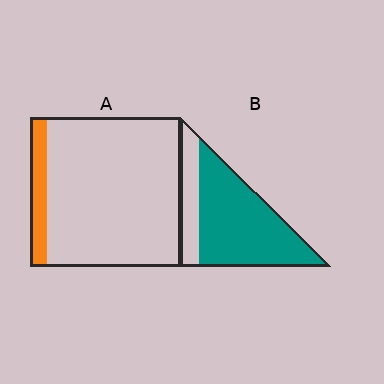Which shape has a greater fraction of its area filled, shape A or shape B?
Shape B.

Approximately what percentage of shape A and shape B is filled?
A is approximately 10% and B is approximately 75%.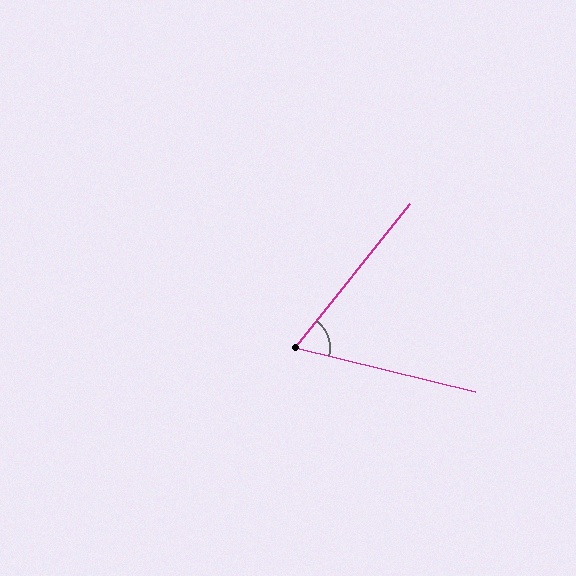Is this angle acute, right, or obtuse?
It is acute.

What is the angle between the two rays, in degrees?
Approximately 65 degrees.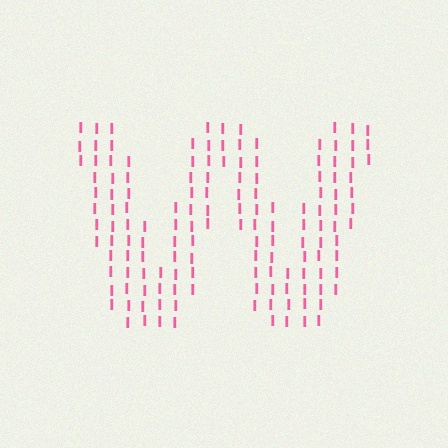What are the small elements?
The small elements are letter I's.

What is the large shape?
The large shape is the letter W.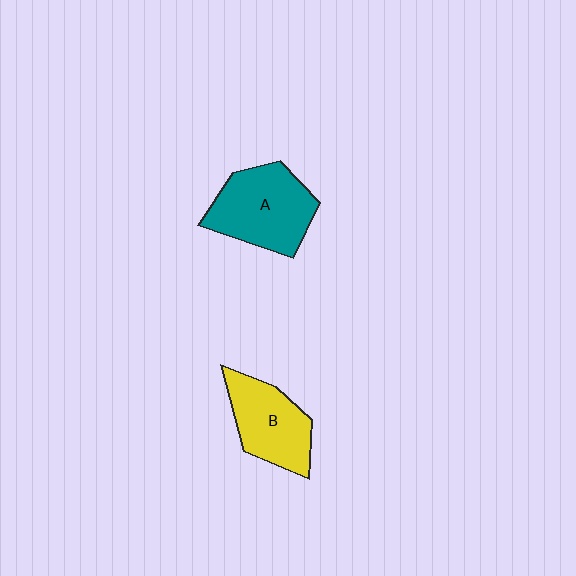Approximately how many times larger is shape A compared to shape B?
Approximately 1.2 times.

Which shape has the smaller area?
Shape B (yellow).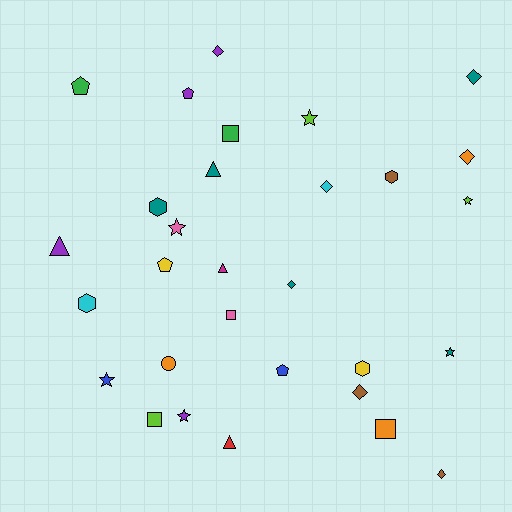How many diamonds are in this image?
There are 7 diamonds.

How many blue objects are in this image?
There are 2 blue objects.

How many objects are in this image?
There are 30 objects.